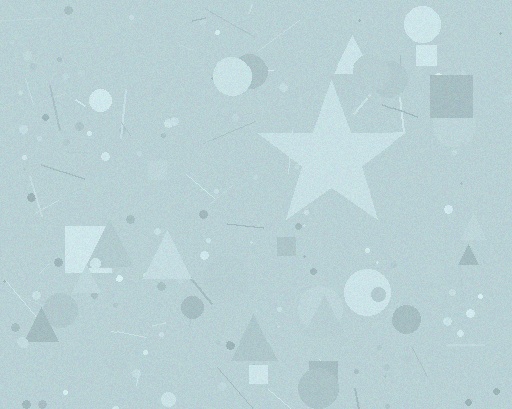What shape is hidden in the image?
A star is hidden in the image.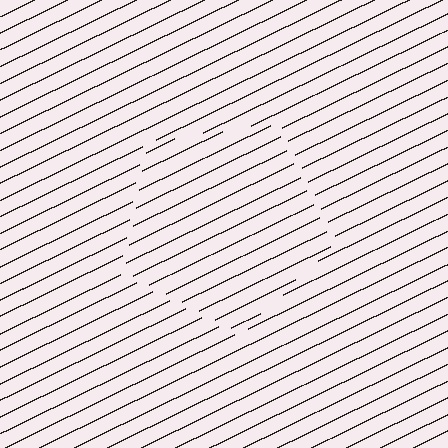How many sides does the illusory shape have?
5 sides — the line-ends trace a pentagon.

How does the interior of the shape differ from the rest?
The interior of the shape contains the same grating, shifted by half a period — the contour is defined by the phase discontinuity where line-ends from the inner and outer gratings abut.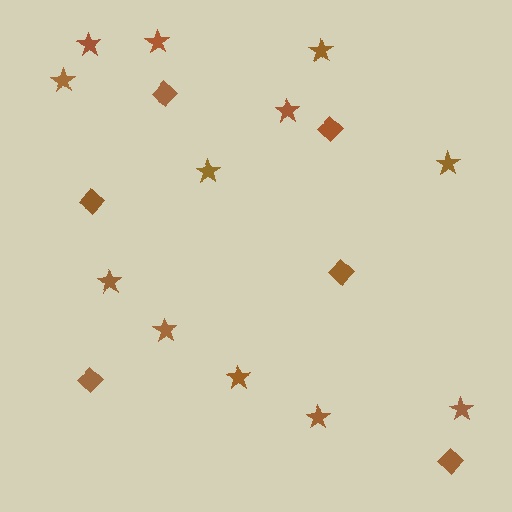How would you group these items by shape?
There are 2 groups: one group of diamonds (6) and one group of stars (12).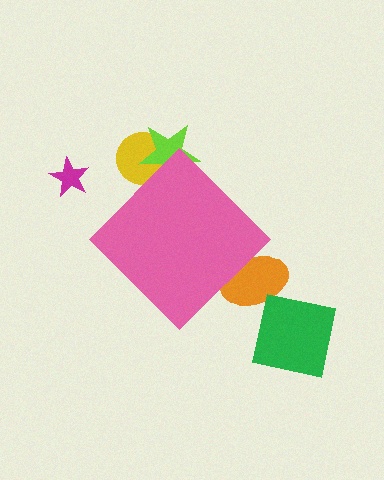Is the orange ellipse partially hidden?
Yes, the orange ellipse is partially hidden behind the pink diamond.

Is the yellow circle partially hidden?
Yes, the yellow circle is partially hidden behind the pink diamond.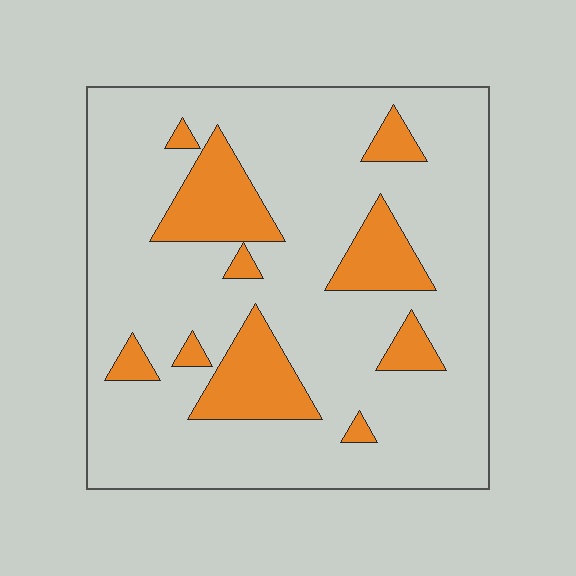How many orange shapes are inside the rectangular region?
10.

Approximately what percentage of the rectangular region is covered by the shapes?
Approximately 20%.